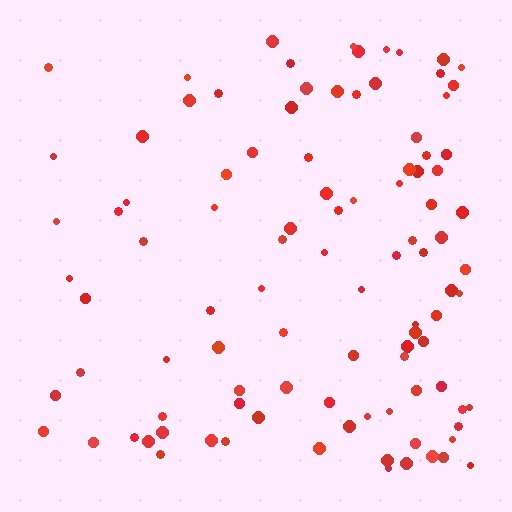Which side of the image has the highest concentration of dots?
The right.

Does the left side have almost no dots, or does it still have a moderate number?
Still a moderate number, just noticeably fewer than the right.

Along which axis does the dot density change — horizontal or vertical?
Horizontal.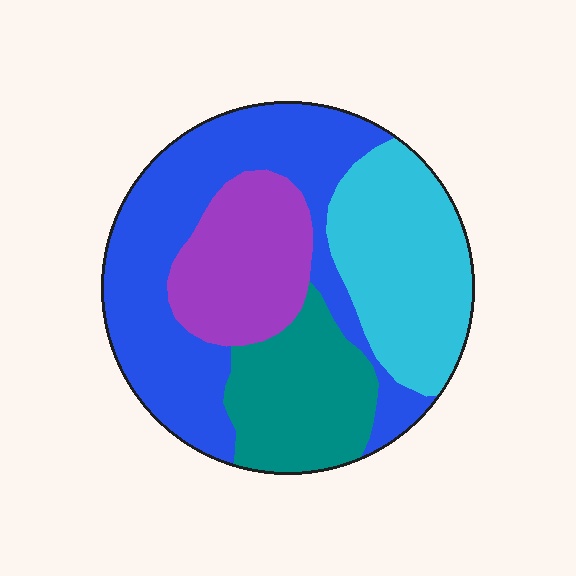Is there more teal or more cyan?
Cyan.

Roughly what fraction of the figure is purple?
Purple takes up between a sixth and a third of the figure.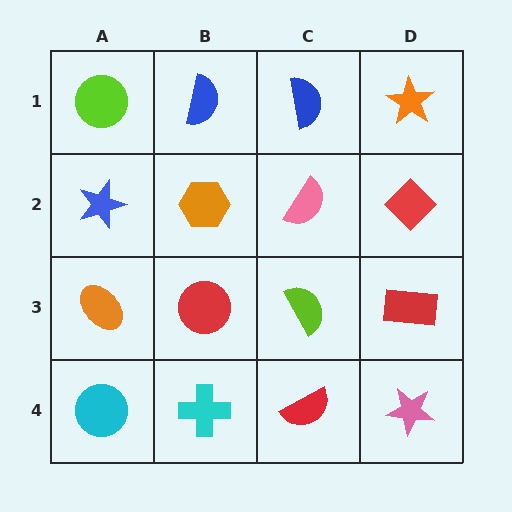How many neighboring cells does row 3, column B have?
4.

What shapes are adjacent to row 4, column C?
A lime semicircle (row 3, column C), a cyan cross (row 4, column B), a pink star (row 4, column D).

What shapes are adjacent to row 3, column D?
A red diamond (row 2, column D), a pink star (row 4, column D), a lime semicircle (row 3, column C).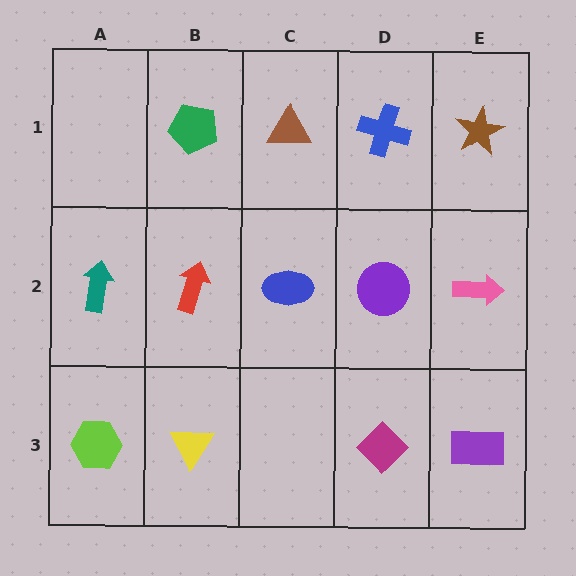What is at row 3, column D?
A magenta diamond.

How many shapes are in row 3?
4 shapes.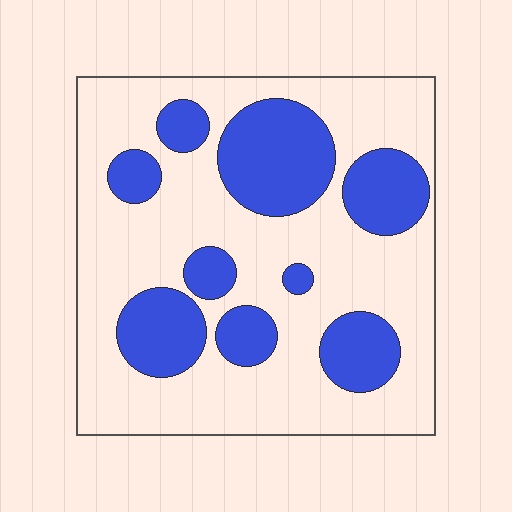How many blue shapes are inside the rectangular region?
9.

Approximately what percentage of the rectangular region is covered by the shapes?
Approximately 30%.